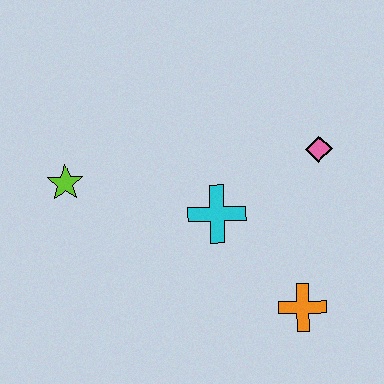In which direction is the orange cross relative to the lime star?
The orange cross is to the right of the lime star.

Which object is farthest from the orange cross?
The lime star is farthest from the orange cross.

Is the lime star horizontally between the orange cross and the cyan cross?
No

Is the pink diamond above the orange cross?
Yes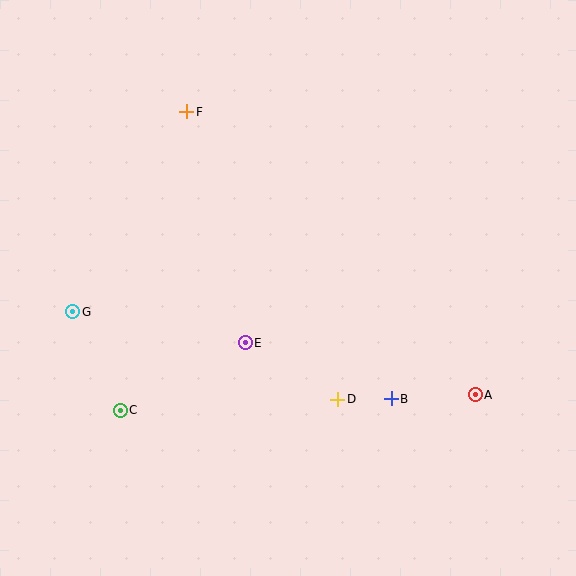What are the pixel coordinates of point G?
Point G is at (73, 312).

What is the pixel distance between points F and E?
The distance between F and E is 238 pixels.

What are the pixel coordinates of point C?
Point C is at (120, 410).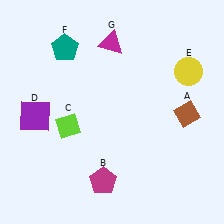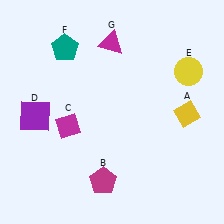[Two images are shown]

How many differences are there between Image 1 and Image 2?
There are 2 differences between the two images.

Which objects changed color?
A changed from brown to yellow. C changed from lime to magenta.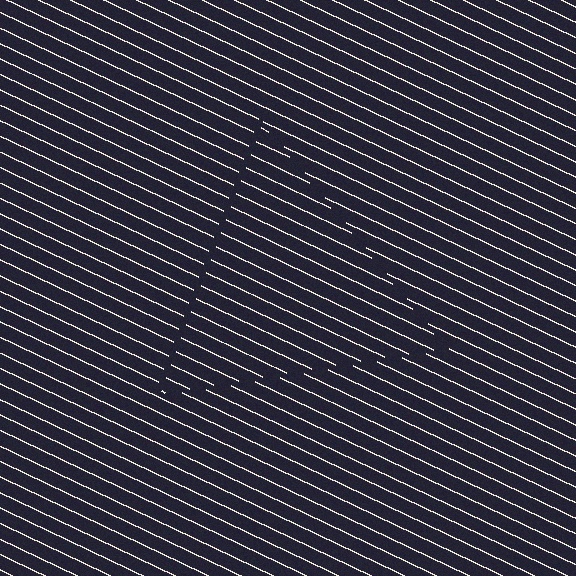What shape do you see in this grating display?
An illusory triangle. The interior of the shape contains the same grating, shifted by half a period — the contour is defined by the phase discontinuity where line-ends from the inner and outer gratings abut.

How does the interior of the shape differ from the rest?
The interior of the shape contains the same grating, shifted by half a period — the contour is defined by the phase discontinuity where line-ends from the inner and outer gratings abut.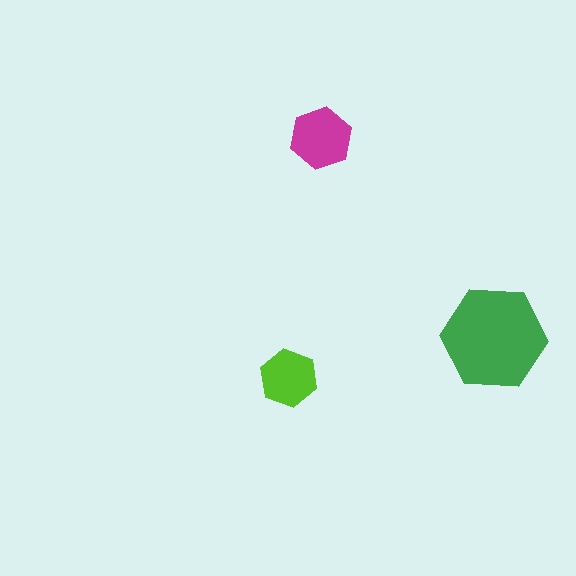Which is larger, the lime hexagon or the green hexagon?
The green one.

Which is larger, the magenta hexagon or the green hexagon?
The green one.